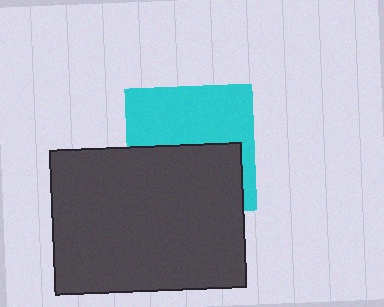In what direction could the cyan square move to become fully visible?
The cyan square could move up. That would shift it out from behind the dark gray rectangle entirely.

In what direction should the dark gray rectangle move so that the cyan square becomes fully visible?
The dark gray rectangle should move down. That is the shortest direction to clear the overlap and leave the cyan square fully visible.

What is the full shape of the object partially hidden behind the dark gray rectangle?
The partially hidden object is a cyan square.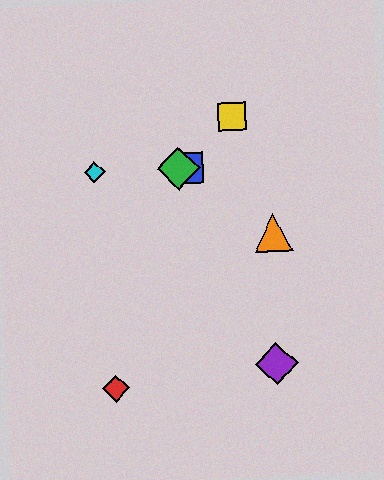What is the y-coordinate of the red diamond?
The red diamond is at y≈388.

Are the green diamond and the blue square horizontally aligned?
Yes, both are at y≈168.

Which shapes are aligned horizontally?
The blue square, the green diamond, the cyan diamond are aligned horizontally.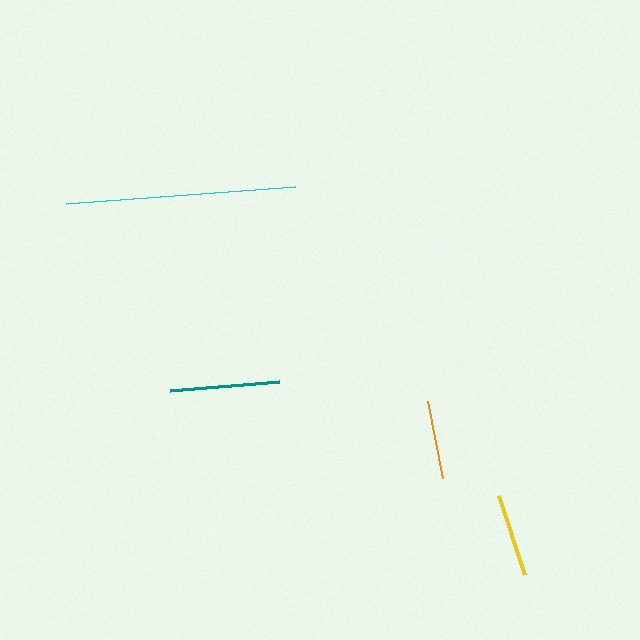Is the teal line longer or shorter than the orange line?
The teal line is longer than the orange line.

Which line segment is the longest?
The cyan line is the longest at approximately 230 pixels.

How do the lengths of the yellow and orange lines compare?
The yellow and orange lines are approximately the same length.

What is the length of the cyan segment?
The cyan segment is approximately 230 pixels long.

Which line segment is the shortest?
The orange line is the shortest at approximately 78 pixels.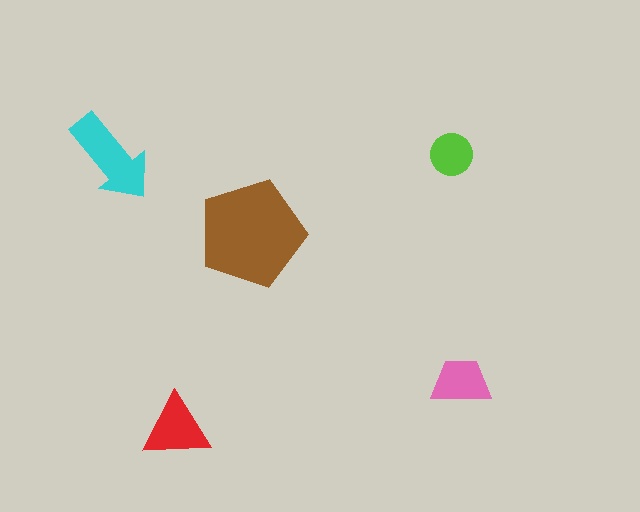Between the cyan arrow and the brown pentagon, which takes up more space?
The brown pentagon.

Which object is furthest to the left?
The cyan arrow is leftmost.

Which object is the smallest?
The lime circle.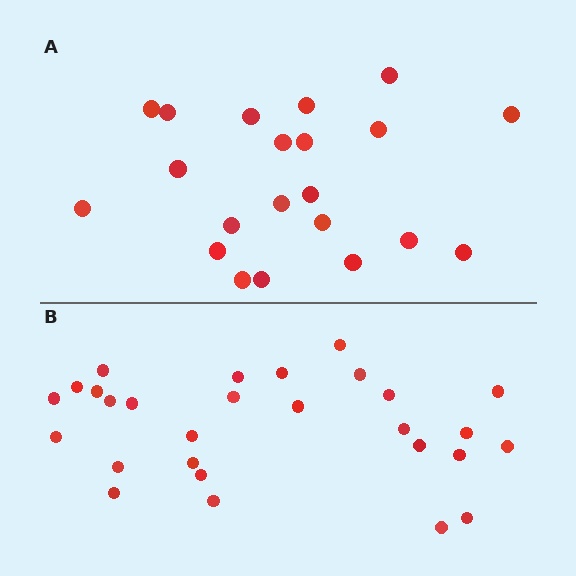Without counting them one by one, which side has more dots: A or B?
Region B (the bottom region) has more dots.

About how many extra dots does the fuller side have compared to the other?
Region B has roughly 8 or so more dots than region A.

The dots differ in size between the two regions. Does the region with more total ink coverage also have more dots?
No. Region A has more total ink coverage because its dots are larger, but region B actually contains more individual dots. Total area can be misleading — the number of items is what matters here.